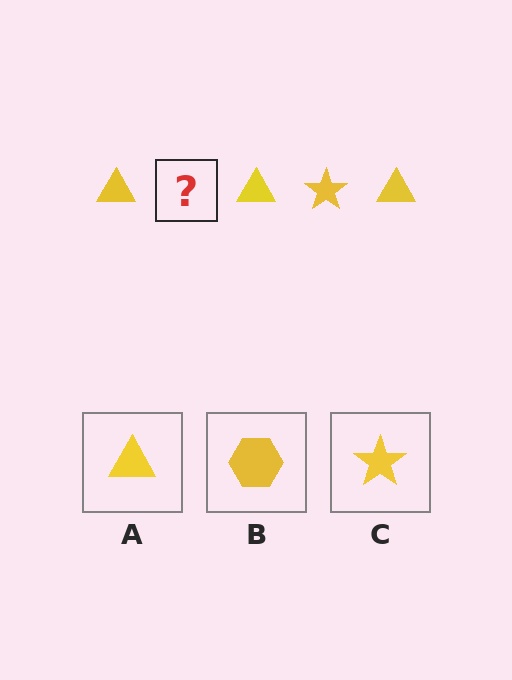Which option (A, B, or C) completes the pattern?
C.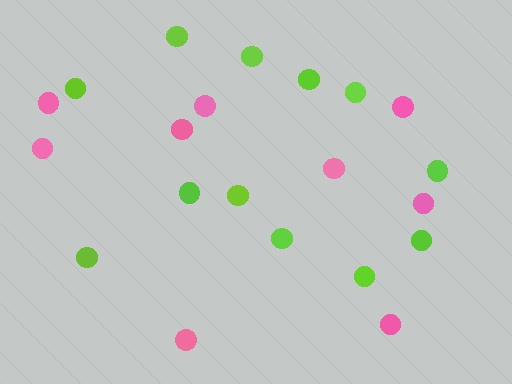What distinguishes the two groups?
There are 2 groups: one group of lime circles (12) and one group of pink circles (9).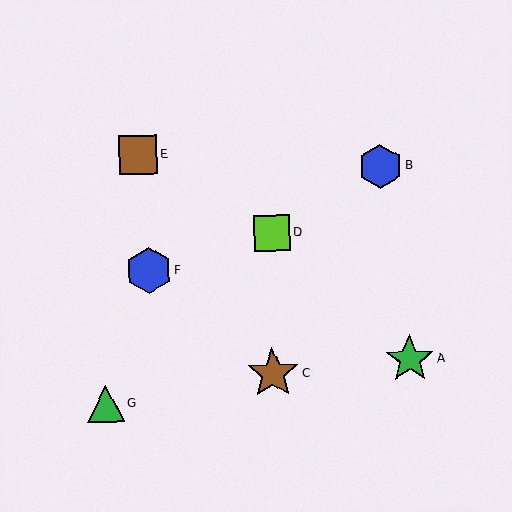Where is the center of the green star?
The center of the green star is at (410, 359).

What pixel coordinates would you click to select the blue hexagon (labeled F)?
Click at (149, 270) to select the blue hexagon F.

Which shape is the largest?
The brown star (labeled C) is the largest.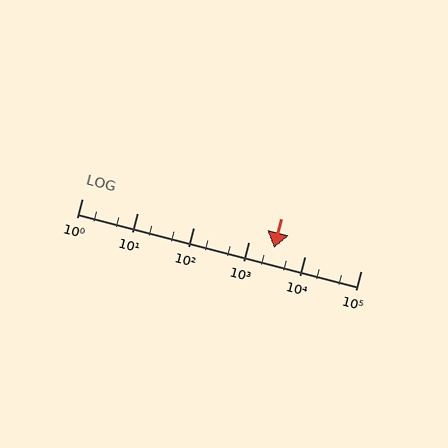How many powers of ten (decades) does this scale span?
The scale spans 5 decades, from 1 to 100000.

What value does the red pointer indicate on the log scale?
The pointer indicates approximately 2800.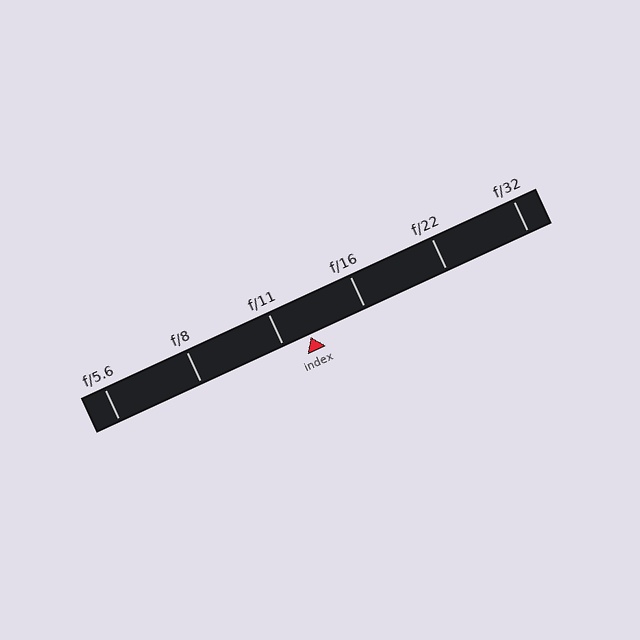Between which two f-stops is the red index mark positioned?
The index mark is between f/11 and f/16.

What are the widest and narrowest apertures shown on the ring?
The widest aperture shown is f/5.6 and the narrowest is f/32.